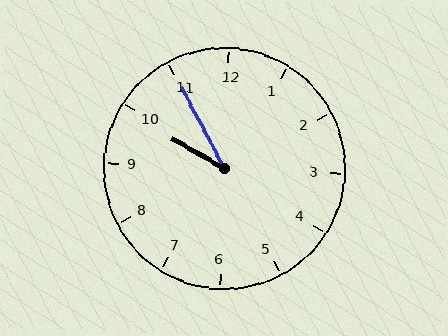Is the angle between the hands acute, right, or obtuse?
It is acute.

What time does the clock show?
9:55.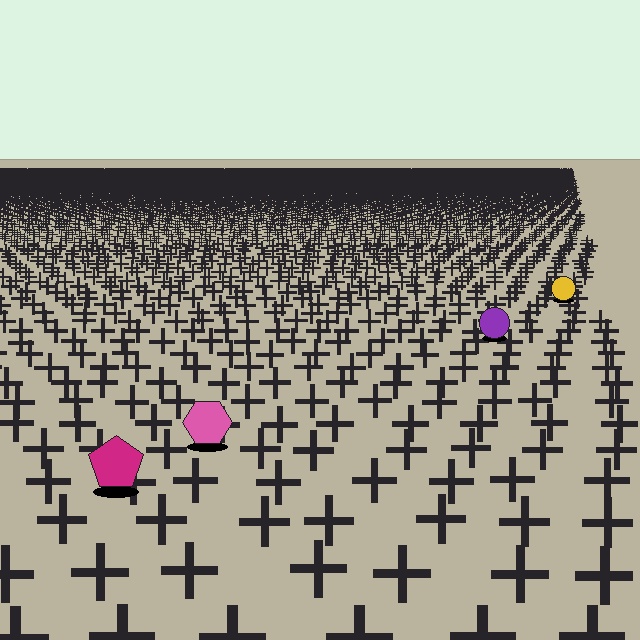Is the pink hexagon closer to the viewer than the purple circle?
Yes. The pink hexagon is closer — you can tell from the texture gradient: the ground texture is coarser near it.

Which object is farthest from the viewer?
The yellow circle is farthest from the viewer. It appears smaller and the ground texture around it is denser.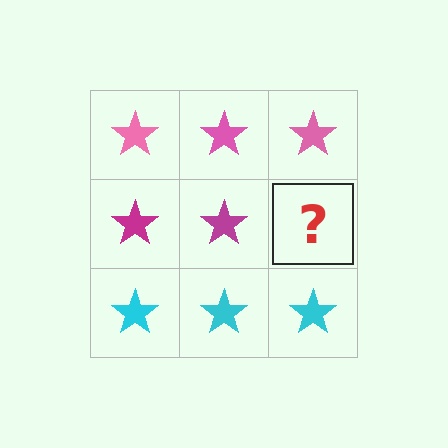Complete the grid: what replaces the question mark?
The question mark should be replaced with a magenta star.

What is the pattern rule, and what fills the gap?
The rule is that each row has a consistent color. The gap should be filled with a magenta star.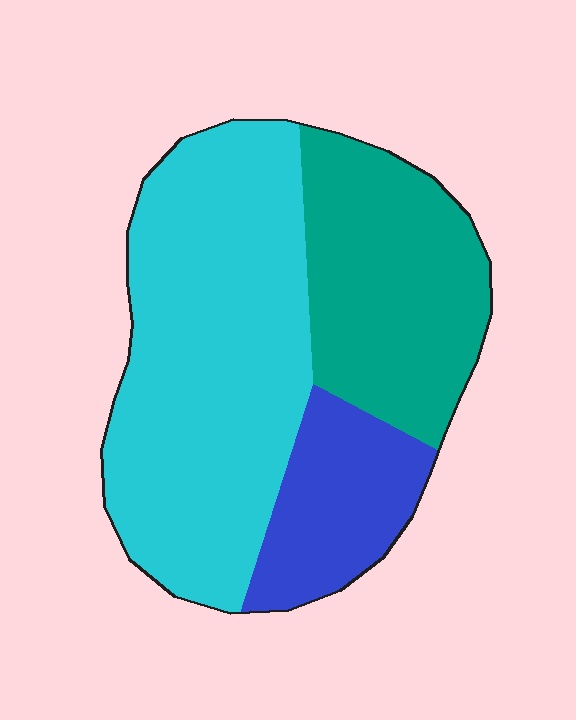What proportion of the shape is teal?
Teal covers around 30% of the shape.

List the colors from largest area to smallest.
From largest to smallest: cyan, teal, blue.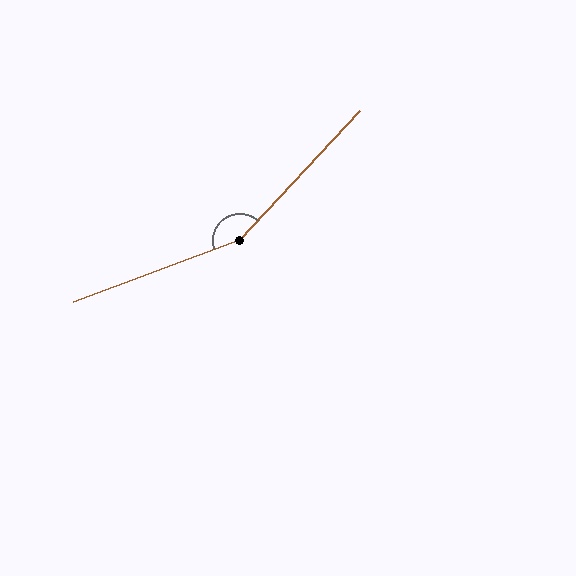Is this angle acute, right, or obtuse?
It is obtuse.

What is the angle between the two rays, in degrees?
Approximately 153 degrees.